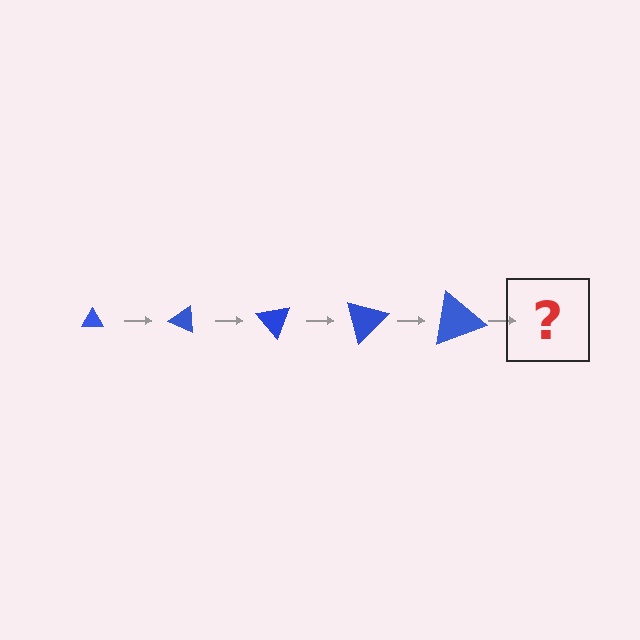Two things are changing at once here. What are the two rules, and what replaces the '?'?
The two rules are that the triangle grows larger each step and it rotates 25 degrees each step. The '?' should be a triangle, larger than the previous one and rotated 125 degrees from the start.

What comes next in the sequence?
The next element should be a triangle, larger than the previous one and rotated 125 degrees from the start.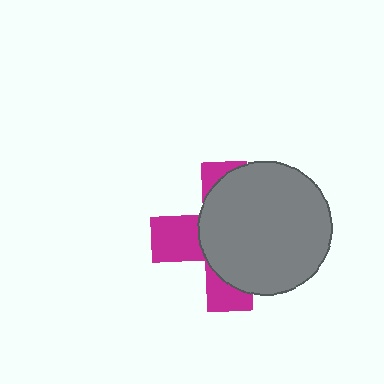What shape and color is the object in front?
The object in front is a gray circle.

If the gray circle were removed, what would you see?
You would see the complete magenta cross.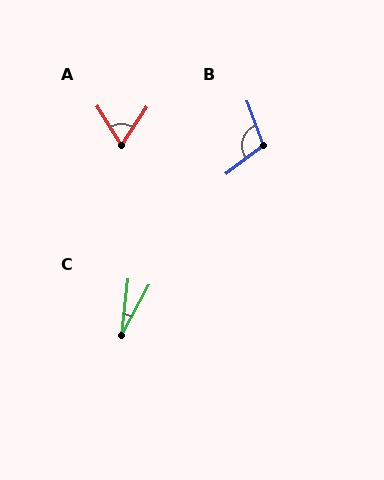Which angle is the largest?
B, at approximately 107 degrees.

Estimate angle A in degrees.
Approximately 65 degrees.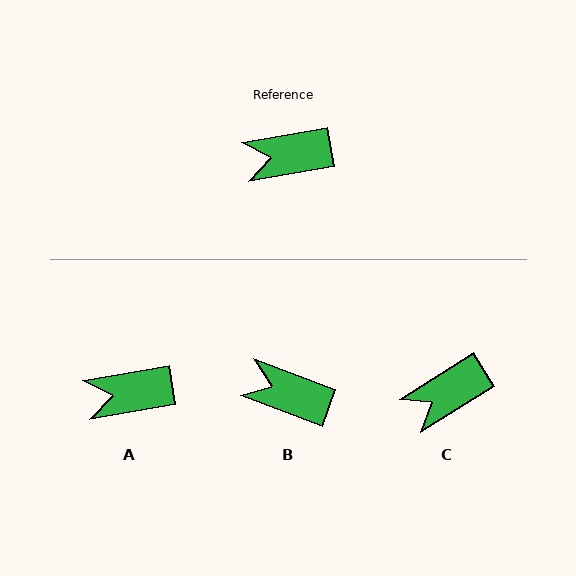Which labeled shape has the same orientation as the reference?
A.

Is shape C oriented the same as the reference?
No, it is off by about 22 degrees.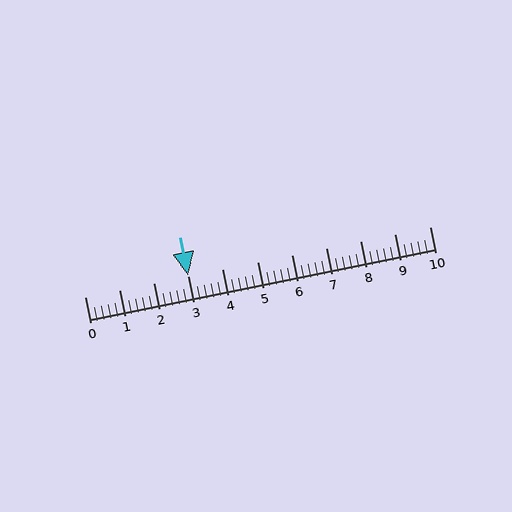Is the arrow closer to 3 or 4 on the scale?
The arrow is closer to 3.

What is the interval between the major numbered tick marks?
The major tick marks are spaced 1 units apart.